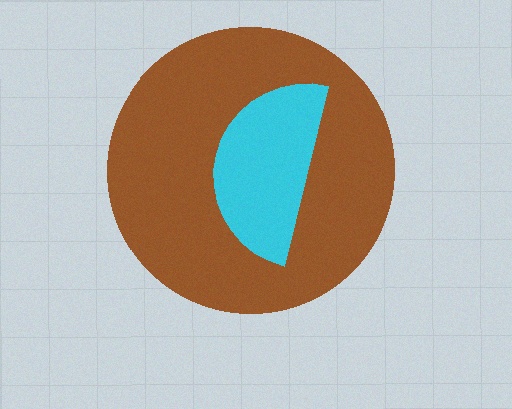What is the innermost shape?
The cyan semicircle.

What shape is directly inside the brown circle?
The cyan semicircle.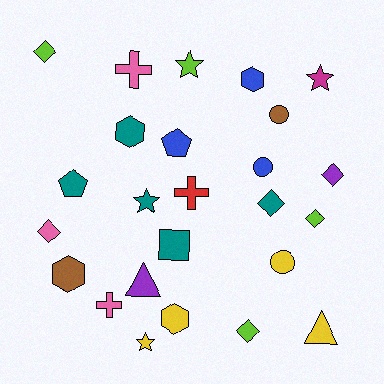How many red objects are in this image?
There is 1 red object.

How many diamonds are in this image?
There are 6 diamonds.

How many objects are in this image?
There are 25 objects.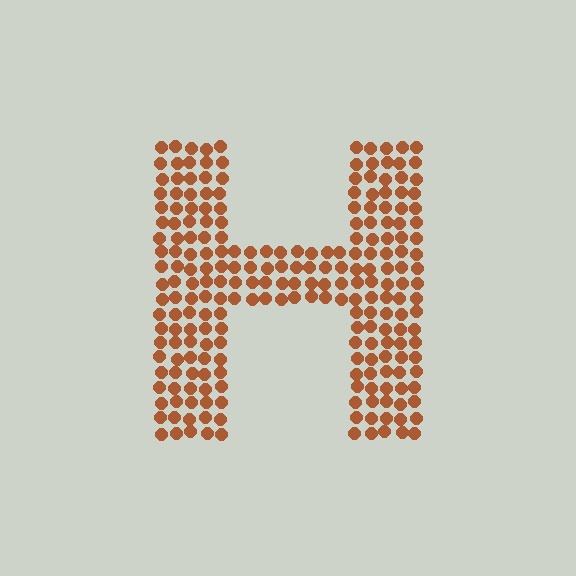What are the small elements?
The small elements are circles.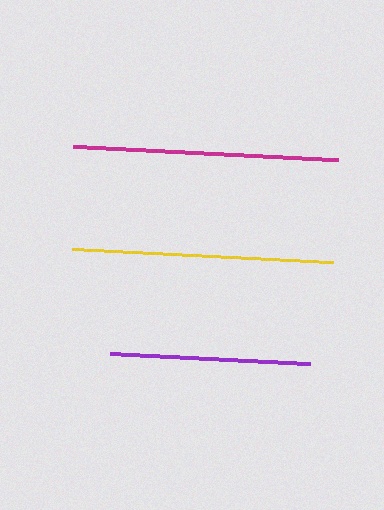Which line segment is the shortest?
The purple line is the shortest at approximately 200 pixels.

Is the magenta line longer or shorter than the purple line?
The magenta line is longer than the purple line.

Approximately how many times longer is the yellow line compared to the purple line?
The yellow line is approximately 1.3 times the length of the purple line.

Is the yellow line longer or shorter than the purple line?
The yellow line is longer than the purple line.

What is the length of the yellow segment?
The yellow segment is approximately 260 pixels long.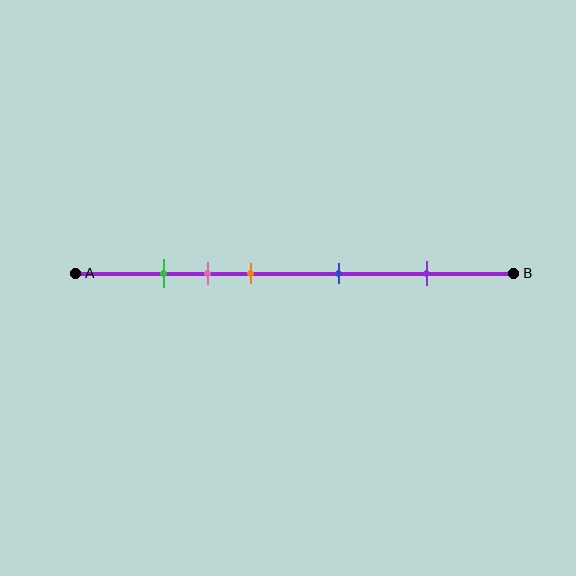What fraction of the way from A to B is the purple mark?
The purple mark is approximately 80% (0.8) of the way from A to B.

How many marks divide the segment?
There are 5 marks dividing the segment.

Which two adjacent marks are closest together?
The green and pink marks are the closest adjacent pair.